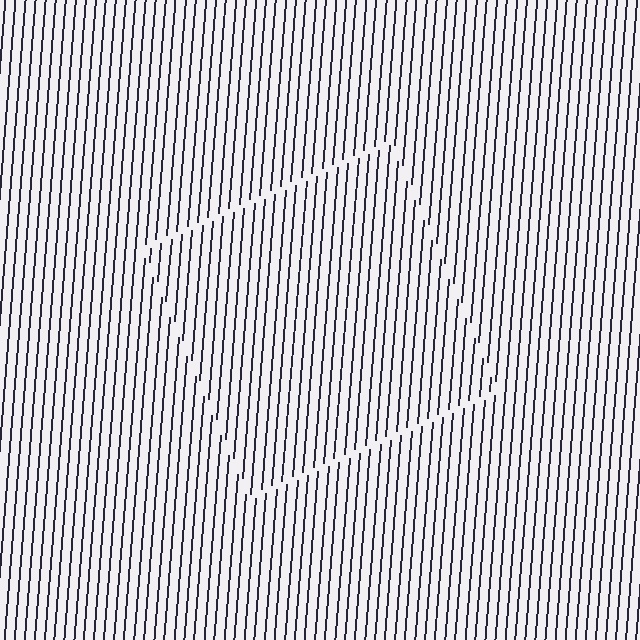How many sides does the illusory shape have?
4 sides — the line-ends trace a square.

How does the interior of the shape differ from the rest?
The interior of the shape contains the same grating, shifted by half a period — the contour is defined by the phase discontinuity where line-ends from the inner and outer gratings abut.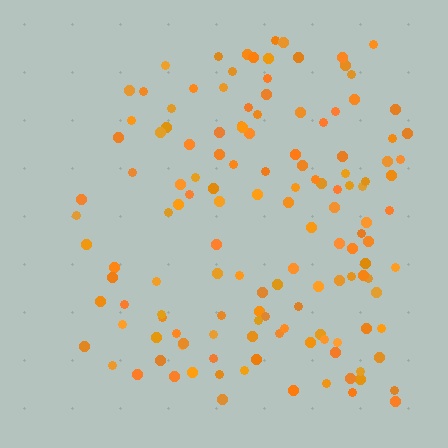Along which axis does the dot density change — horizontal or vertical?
Horizontal.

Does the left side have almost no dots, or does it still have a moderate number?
Still a moderate number, just noticeably fewer than the right.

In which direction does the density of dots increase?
From left to right, with the right side densest.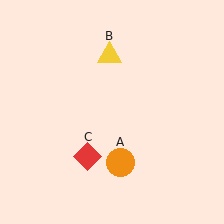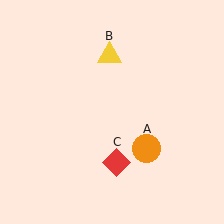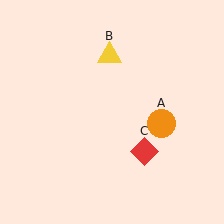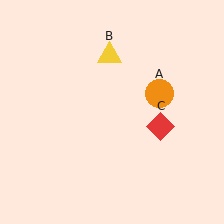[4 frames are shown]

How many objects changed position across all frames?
2 objects changed position: orange circle (object A), red diamond (object C).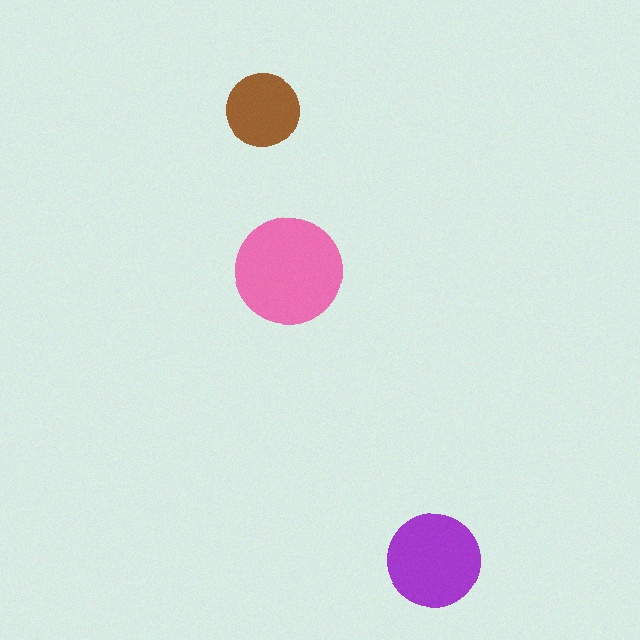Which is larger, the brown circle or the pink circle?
The pink one.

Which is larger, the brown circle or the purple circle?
The purple one.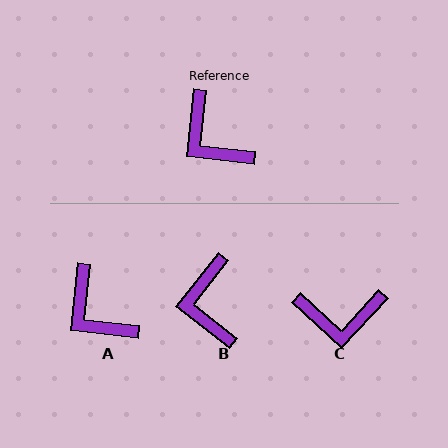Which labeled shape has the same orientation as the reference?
A.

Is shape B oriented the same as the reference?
No, it is off by about 32 degrees.